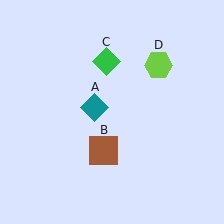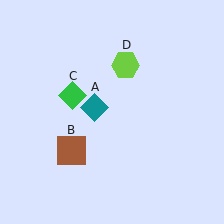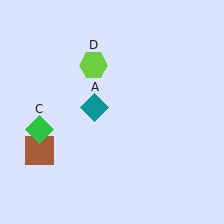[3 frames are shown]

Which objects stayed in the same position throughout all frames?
Teal diamond (object A) remained stationary.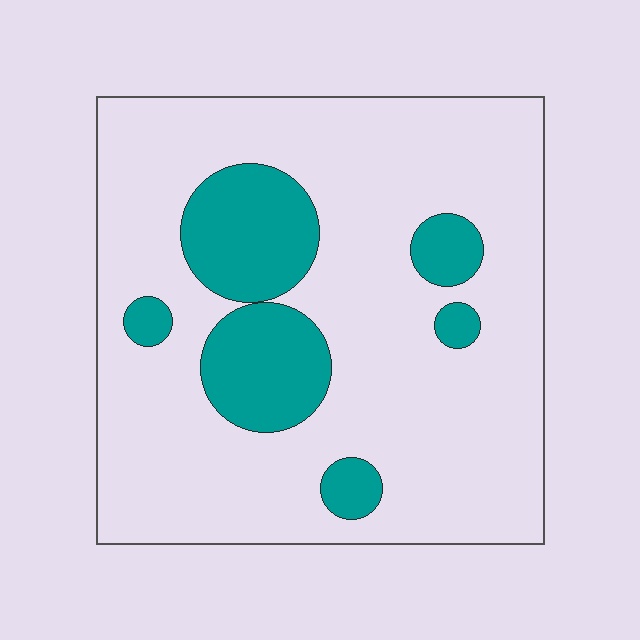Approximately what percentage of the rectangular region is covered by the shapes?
Approximately 20%.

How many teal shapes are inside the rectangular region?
6.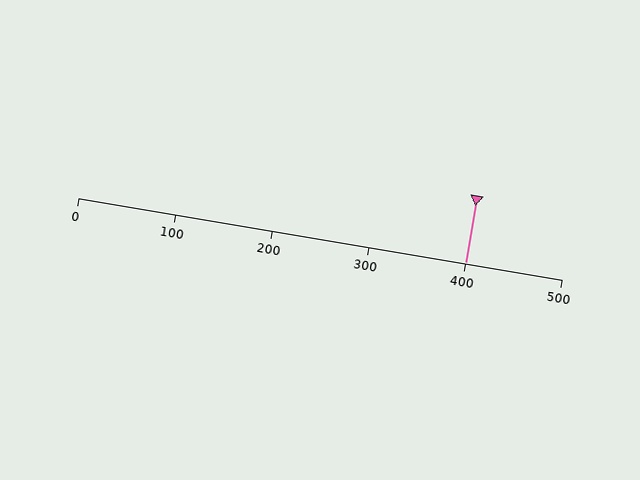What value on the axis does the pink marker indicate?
The marker indicates approximately 400.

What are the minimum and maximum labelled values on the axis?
The axis runs from 0 to 500.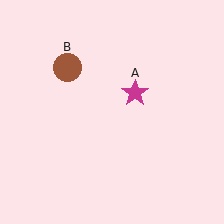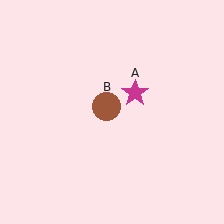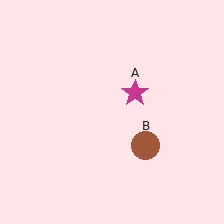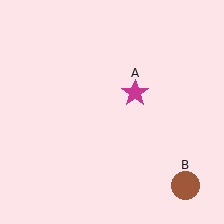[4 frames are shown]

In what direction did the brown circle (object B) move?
The brown circle (object B) moved down and to the right.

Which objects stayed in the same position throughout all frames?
Magenta star (object A) remained stationary.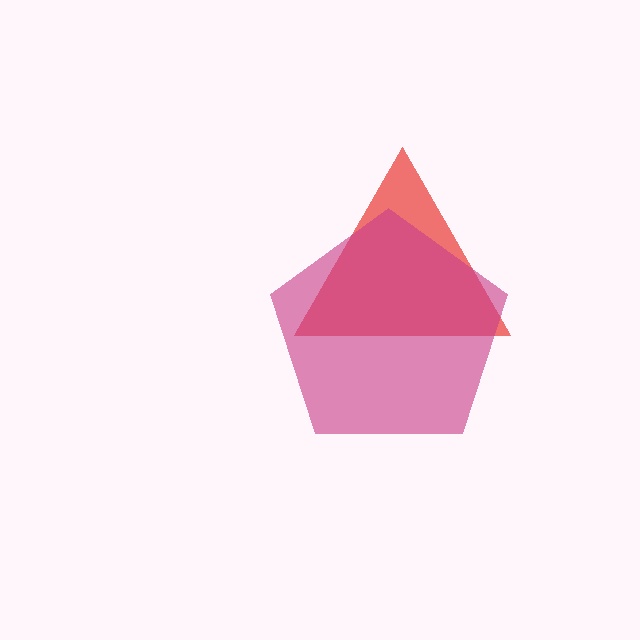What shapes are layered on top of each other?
The layered shapes are: a red triangle, a magenta pentagon.